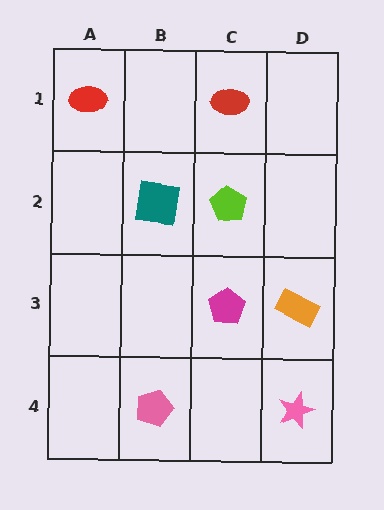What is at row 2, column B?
A teal square.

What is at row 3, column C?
A magenta pentagon.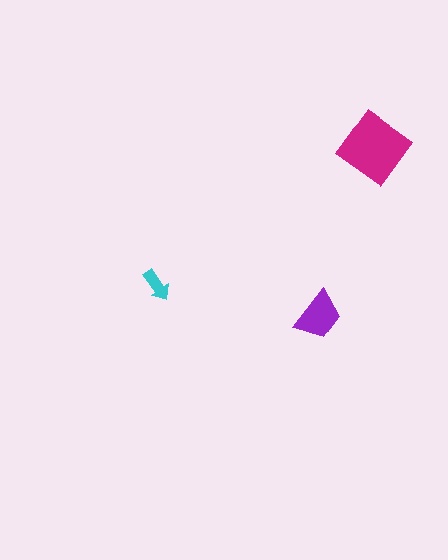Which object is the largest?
The magenta diamond.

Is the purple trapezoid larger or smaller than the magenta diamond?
Smaller.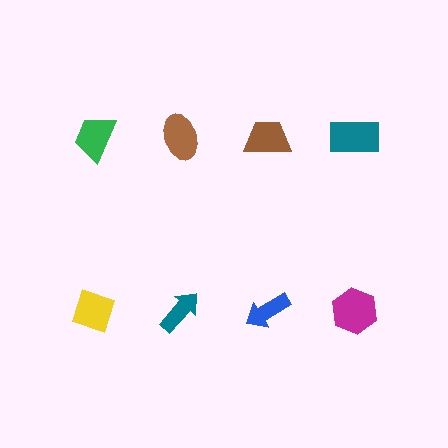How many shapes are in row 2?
4 shapes.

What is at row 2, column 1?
A yellow diamond.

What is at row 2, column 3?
A blue arrow.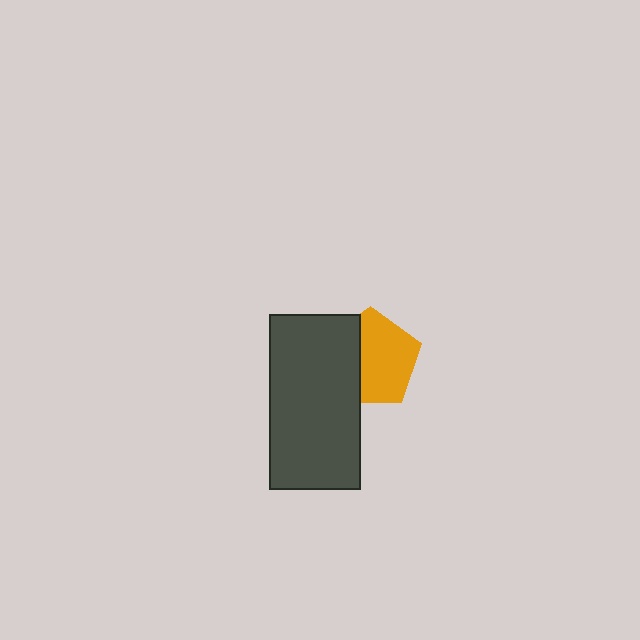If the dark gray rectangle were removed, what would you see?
You would see the complete orange pentagon.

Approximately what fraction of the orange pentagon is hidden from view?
Roughly 38% of the orange pentagon is hidden behind the dark gray rectangle.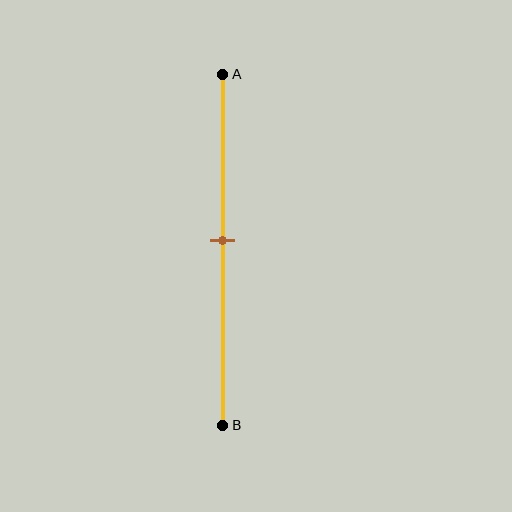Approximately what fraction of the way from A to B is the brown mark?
The brown mark is approximately 45% of the way from A to B.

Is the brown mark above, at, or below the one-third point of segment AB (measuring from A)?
The brown mark is below the one-third point of segment AB.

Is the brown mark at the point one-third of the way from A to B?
No, the mark is at about 45% from A, not at the 33% one-third point.